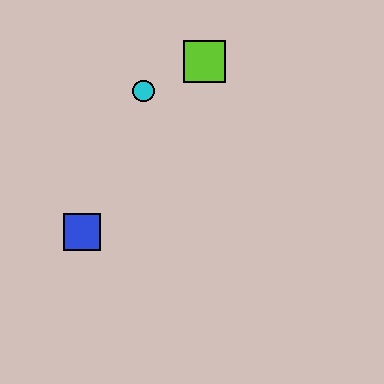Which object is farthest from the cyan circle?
The blue square is farthest from the cyan circle.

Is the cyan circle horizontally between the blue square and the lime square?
Yes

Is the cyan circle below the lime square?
Yes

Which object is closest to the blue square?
The cyan circle is closest to the blue square.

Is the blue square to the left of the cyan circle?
Yes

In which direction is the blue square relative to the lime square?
The blue square is below the lime square.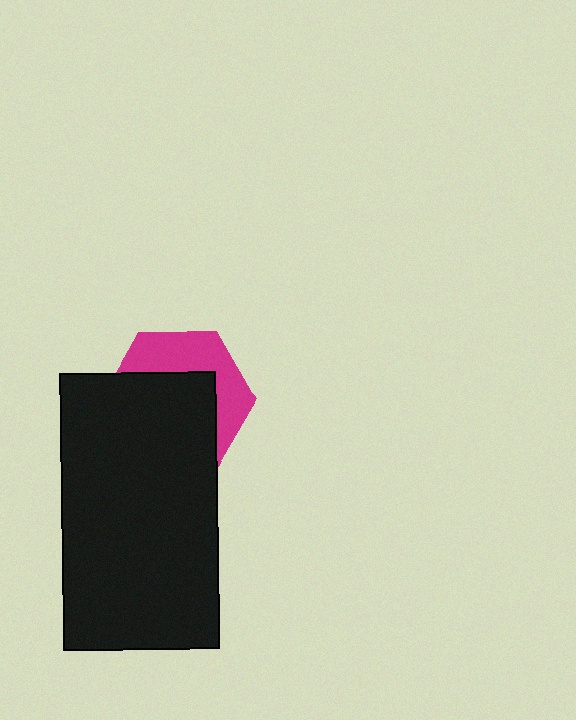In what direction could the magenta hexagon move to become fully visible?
The magenta hexagon could move up. That would shift it out from behind the black rectangle entirely.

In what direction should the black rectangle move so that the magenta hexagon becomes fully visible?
The black rectangle should move down. That is the shortest direction to clear the overlap and leave the magenta hexagon fully visible.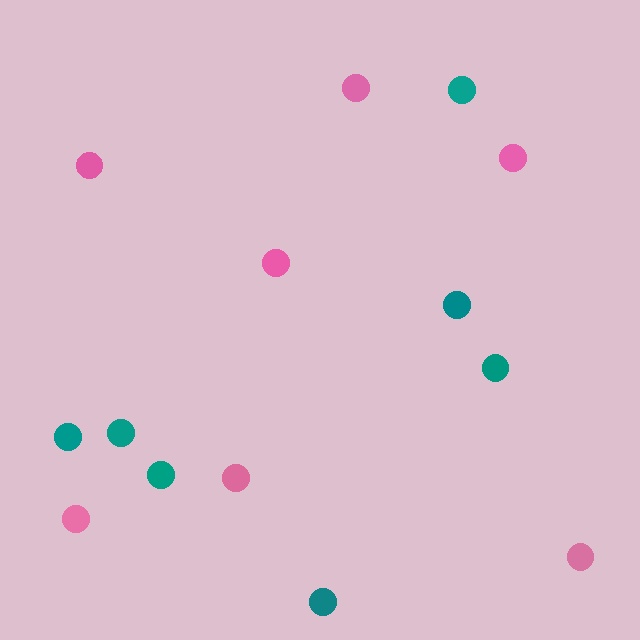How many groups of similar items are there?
There are 2 groups: one group of teal circles (7) and one group of pink circles (7).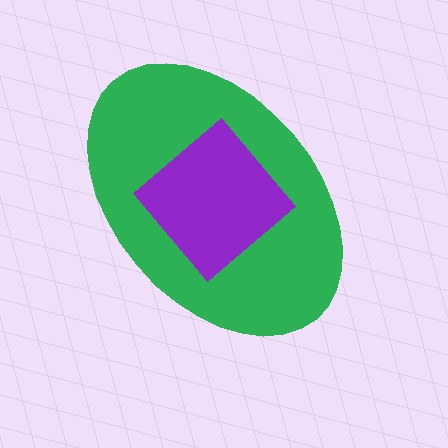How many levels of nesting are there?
2.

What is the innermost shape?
The purple diamond.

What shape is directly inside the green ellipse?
The purple diamond.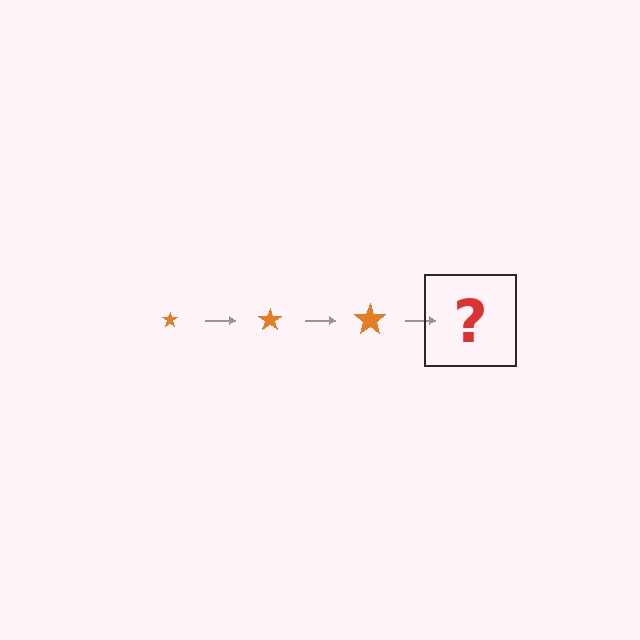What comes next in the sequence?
The next element should be an orange star, larger than the previous one.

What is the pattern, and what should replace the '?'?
The pattern is that the star gets progressively larger each step. The '?' should be an orange star, larger than the previous one.